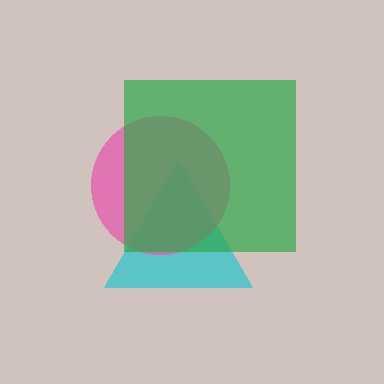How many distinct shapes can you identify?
There are 3 distinct shapes: a cyan triangle, a pink circle, a green square.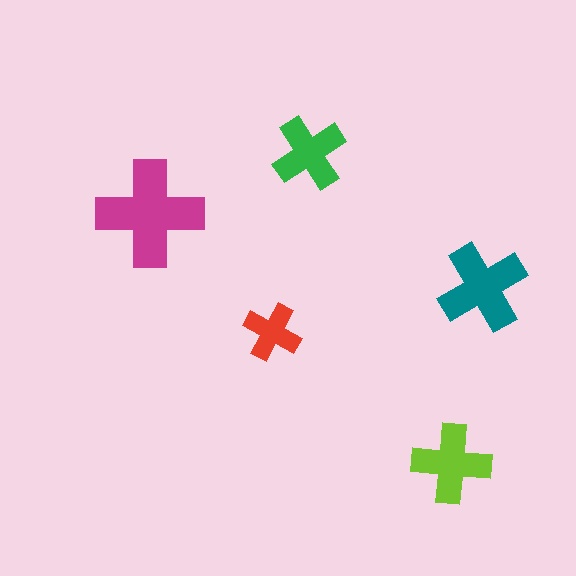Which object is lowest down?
The lime cross is bottommost.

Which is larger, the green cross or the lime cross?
The lime one.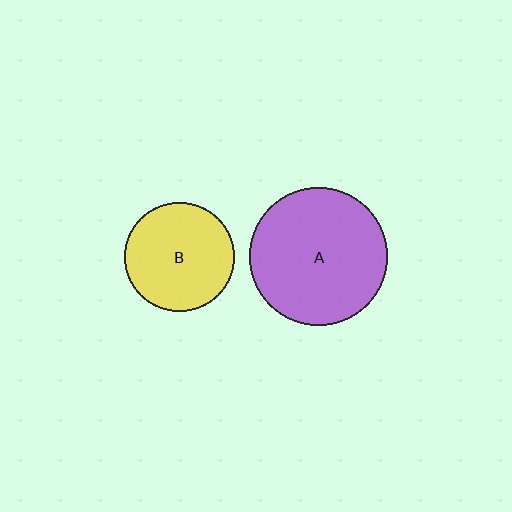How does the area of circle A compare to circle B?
Approximately 1.6 times.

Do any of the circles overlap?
No, none of the circles overlap.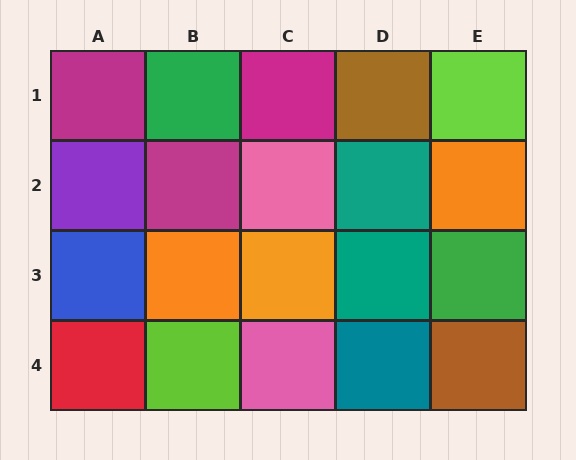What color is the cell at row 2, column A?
Purple.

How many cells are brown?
2 cells are brown.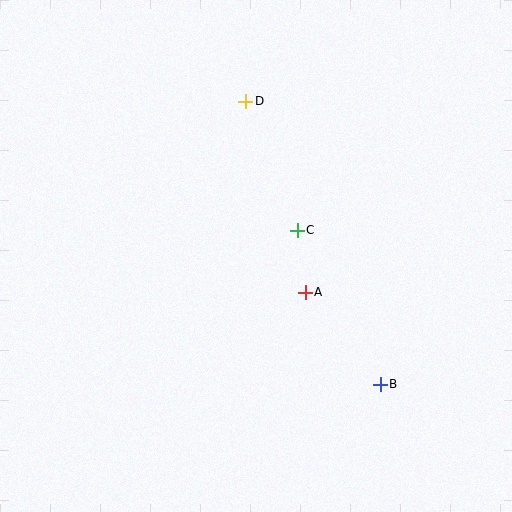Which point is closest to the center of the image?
Point C at (297, 230) is closest to the center.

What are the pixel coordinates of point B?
Point B is at (380, 384).